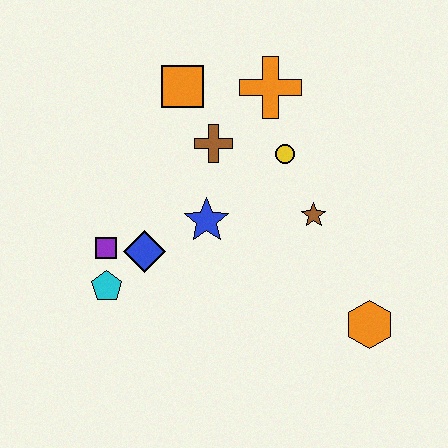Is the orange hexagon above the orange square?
No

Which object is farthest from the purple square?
The orange hexagon is farthest from the purple square.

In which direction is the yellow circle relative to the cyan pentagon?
The yellow circle is to the right of the cyan pentagon.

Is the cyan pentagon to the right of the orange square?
No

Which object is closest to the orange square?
The brown cross is closest to the orange square.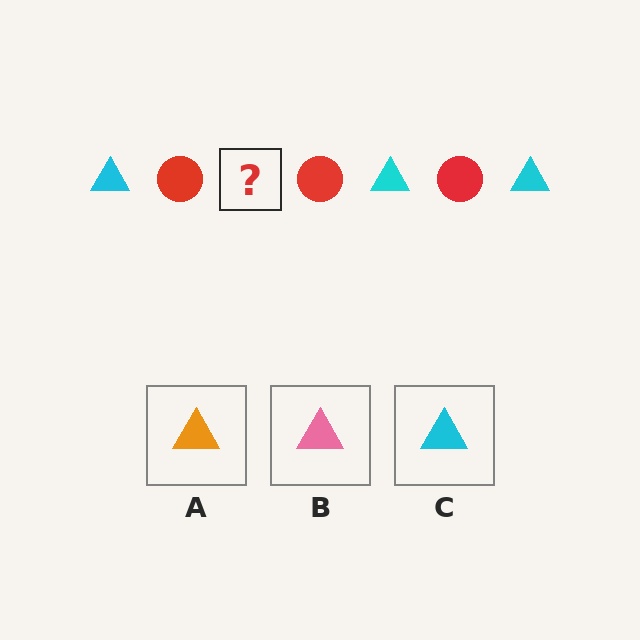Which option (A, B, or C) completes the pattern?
C.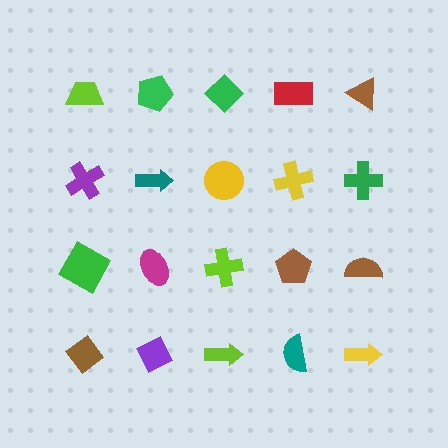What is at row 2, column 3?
A yellow circle.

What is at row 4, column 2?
A purple diamond.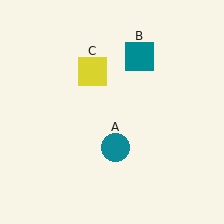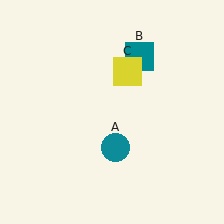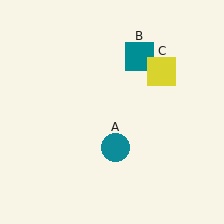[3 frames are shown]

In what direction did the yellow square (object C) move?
The yellow square (object C) moved right.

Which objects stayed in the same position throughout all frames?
Teal circle (object A) and teal square (object B) remained stationary.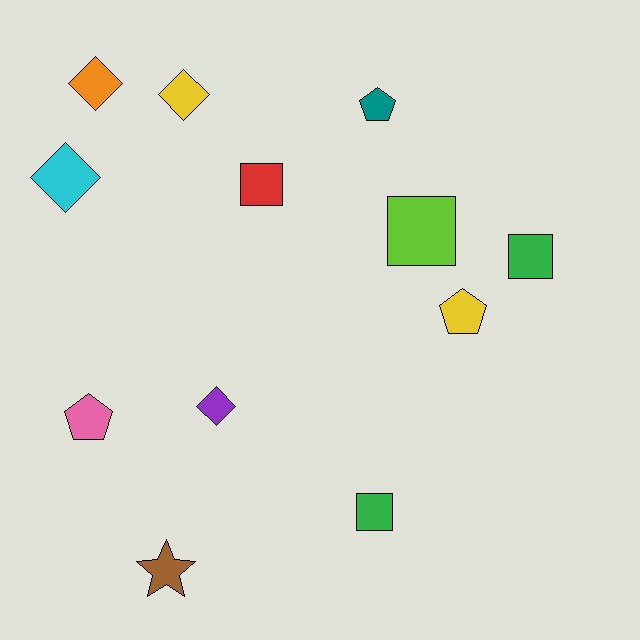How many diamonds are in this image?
There are 4 diamonds.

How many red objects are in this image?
There is 1 red object.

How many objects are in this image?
There are 12 objects.